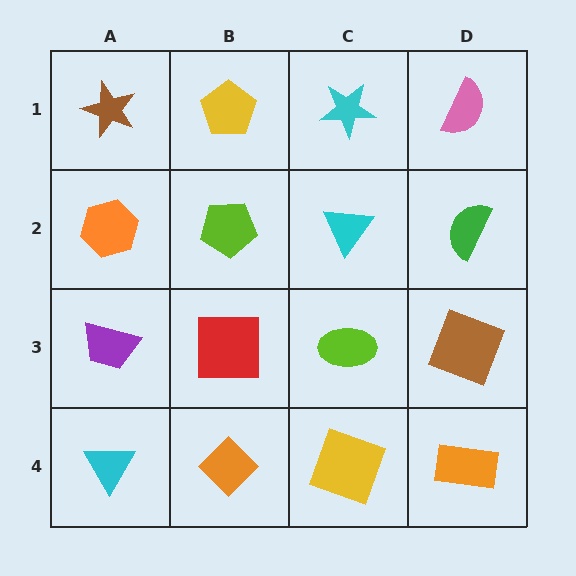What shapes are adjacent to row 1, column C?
A cyan triangle (row 2, column C), a yellow pentagon (row 1, column B), a pink semicircle (row 1, column D).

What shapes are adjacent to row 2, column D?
A pink semicircle (row 1, column D), a brown square (row 3, column D), a cyan triangle (row 2, column C).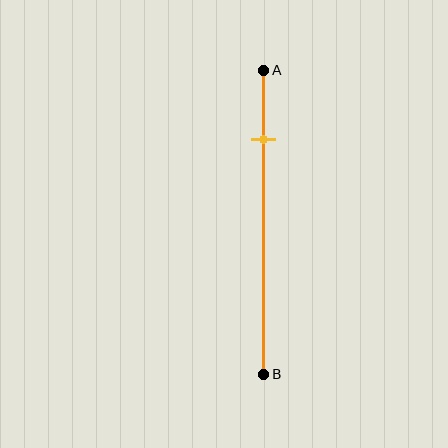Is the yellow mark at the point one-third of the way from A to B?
No, the mark is at about 25% from A, not at the 33% one-third point.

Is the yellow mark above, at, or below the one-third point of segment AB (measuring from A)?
The yellow mark is above the one-third point of segment AB.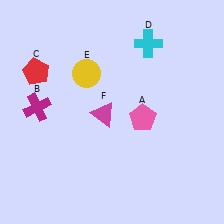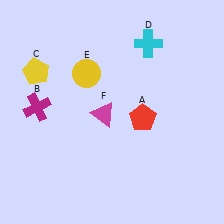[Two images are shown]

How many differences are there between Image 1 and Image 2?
There are 2 differences between the two images.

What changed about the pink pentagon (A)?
In Image 1, A is pink. In Image 2, it changed to red.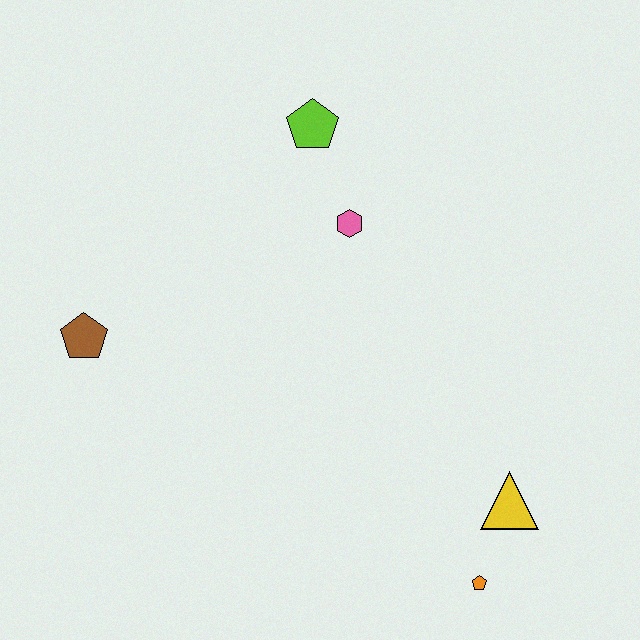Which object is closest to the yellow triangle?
The orange pentagon is closest to the yellow triangle.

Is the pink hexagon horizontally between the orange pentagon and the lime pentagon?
Yes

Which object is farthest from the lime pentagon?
The orange pentagon is farthest from the lime pentagon.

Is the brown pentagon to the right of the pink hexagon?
No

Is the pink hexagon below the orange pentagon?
No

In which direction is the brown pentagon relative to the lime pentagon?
The brown pentagon is to the left of the lime pentagon.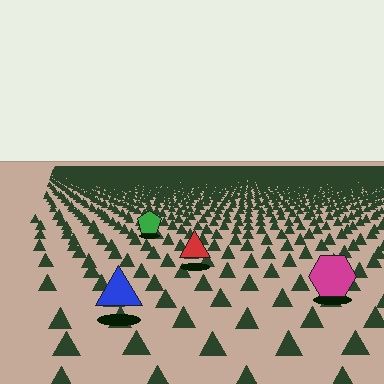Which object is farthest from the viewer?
The green pentagon is farthest from the viewer. It appears smaller and the ground texture around it is denser.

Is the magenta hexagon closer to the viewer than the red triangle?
Yes. The magenta hexagon is closer — you can tell from the texture gradient: the ground texture is coarser near it.